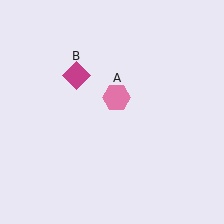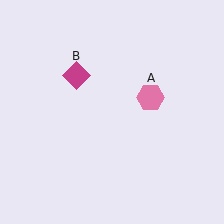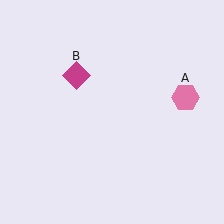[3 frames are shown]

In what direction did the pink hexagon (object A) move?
The pink hexagon (object A) moved right.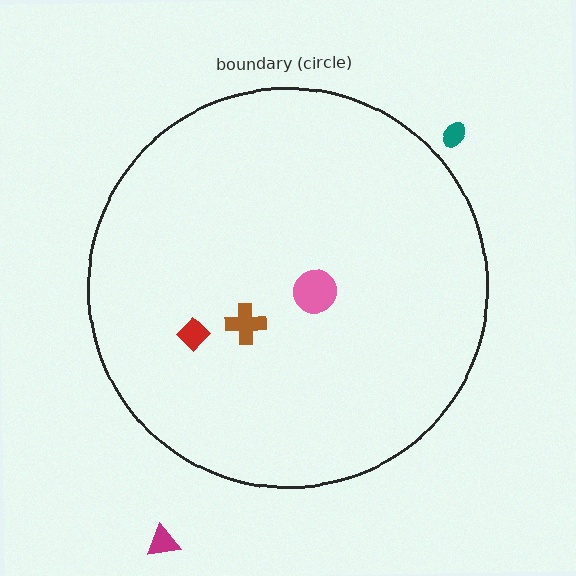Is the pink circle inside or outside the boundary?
Inside.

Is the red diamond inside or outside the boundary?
Inside.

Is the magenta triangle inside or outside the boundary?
Outside.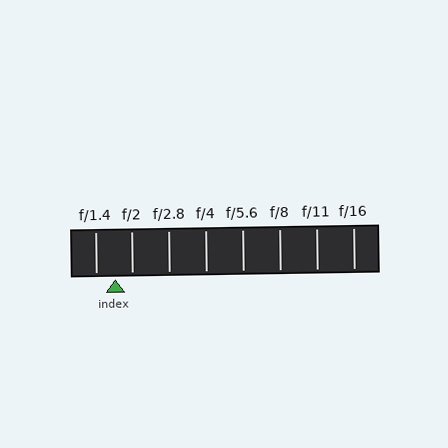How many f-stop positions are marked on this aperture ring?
There are 8 f-stop positions marked.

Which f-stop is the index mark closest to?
The index mark is closest to f/2.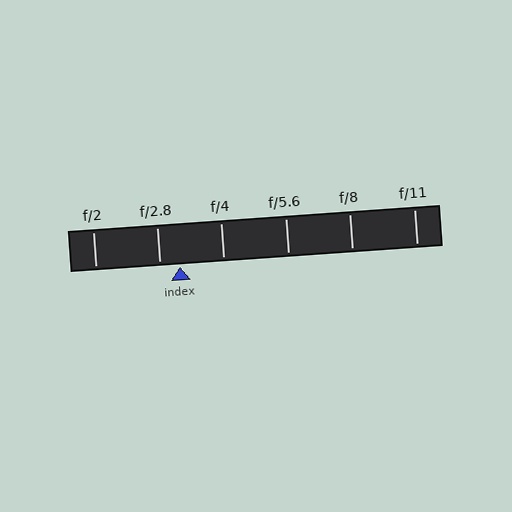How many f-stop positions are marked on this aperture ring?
There are 6 f-stop positions marked.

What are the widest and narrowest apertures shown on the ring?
The widest aperture shown is f/2 and the narrowest is f/11.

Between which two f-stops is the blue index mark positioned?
The index mark is between f/2.8 and f/4.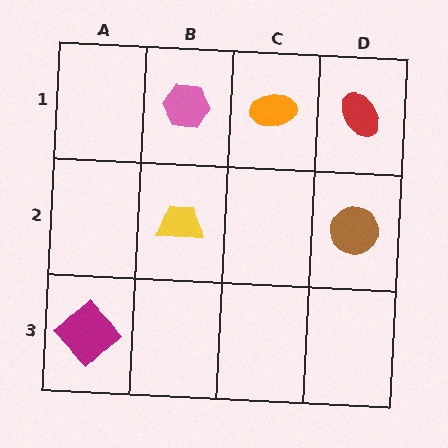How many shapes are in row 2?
2 shapes.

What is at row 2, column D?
A brown circle.